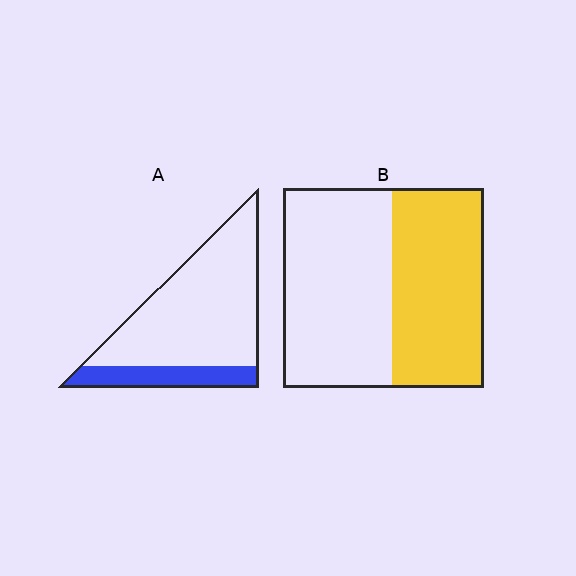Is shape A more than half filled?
No.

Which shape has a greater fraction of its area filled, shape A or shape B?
Shape B.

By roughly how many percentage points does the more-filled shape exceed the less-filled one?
By roughly 25 percentage points (B over A).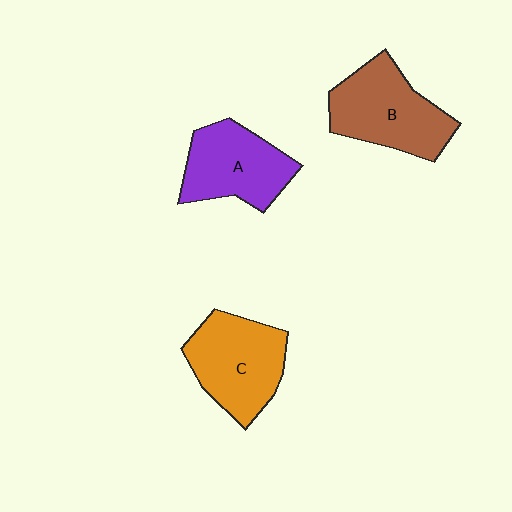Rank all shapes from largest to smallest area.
From largest to smallest: B (brown), C (orange), A (purple).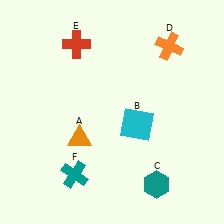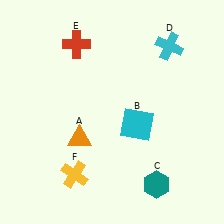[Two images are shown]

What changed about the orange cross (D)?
In Image 1, D is orange. In Image 2, it changed to cyan.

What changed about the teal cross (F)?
In Image 1, F is teal. In Image 2, it changed to yellow.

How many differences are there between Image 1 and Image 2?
There are 2 differences between the two images.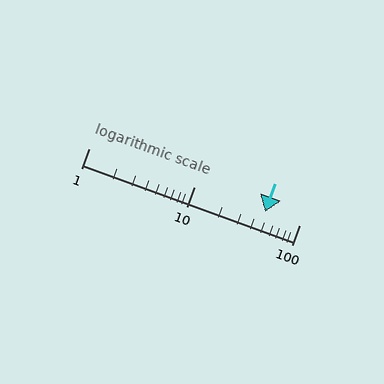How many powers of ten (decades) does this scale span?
The scale spans 2 decades, from 1 to 100.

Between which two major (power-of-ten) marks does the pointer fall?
The pointer is between 10 and 100.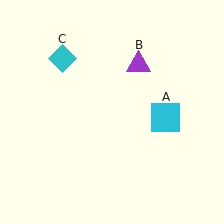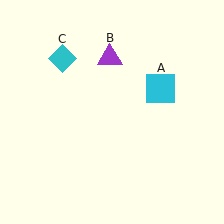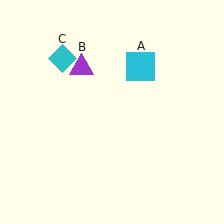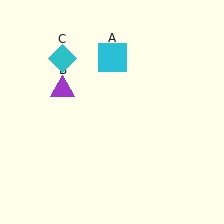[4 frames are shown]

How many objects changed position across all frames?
2 objects changed position: cyan square (object A), purple triangle (object B).